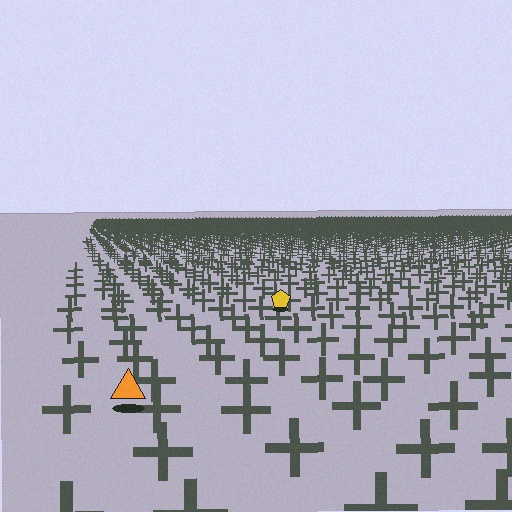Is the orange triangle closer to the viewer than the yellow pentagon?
Yes. The orange triangle is closer — you can tell from the texture gradient: the ground texture is coarser near it.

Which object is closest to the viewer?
The orange triangle is closest. The texture marks near it are larger and more spread out.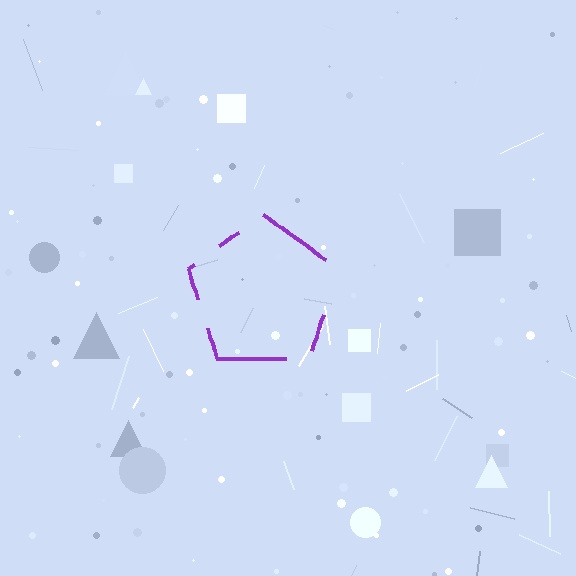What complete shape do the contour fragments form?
The contour fragments form a pentagon.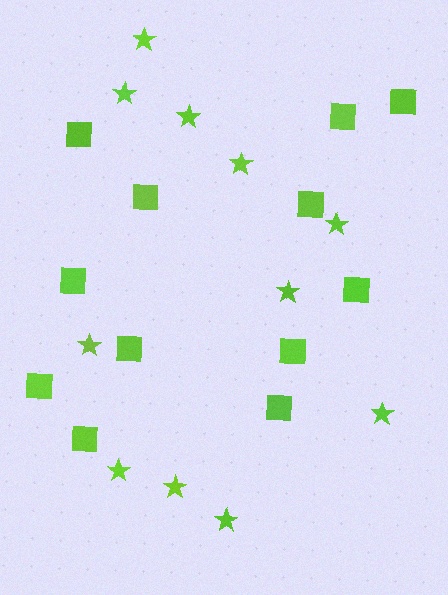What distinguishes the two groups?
There are 2 groups: one group of stars (11) and one group of squares (12).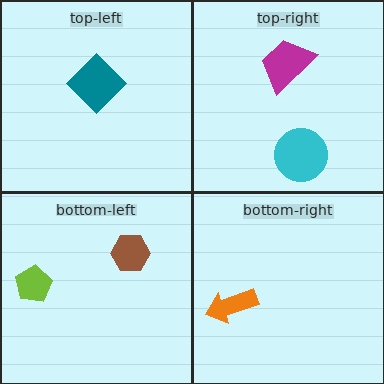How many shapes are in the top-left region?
1.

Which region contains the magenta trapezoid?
The top-right region.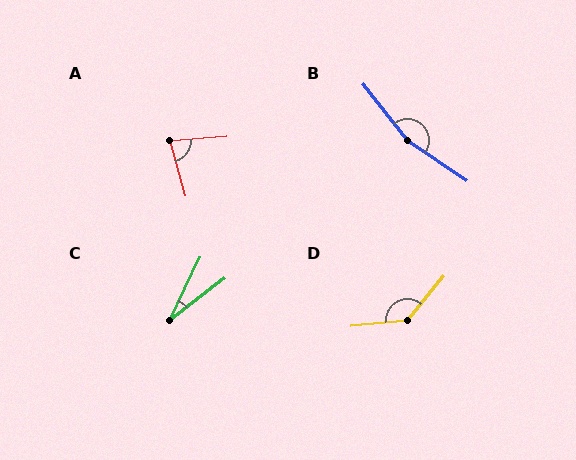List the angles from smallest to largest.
C (27°), A (79°), D (135°), B (163°).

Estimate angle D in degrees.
Approximately 135 degrees.